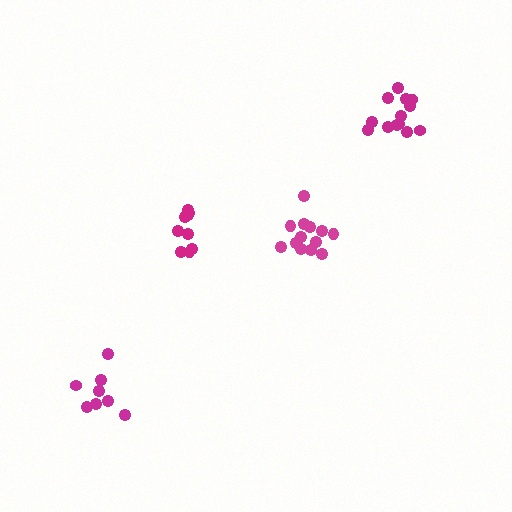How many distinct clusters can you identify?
There are 4 distinct clusters.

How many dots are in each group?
Group 1: 13 dots, Group 2: 8 dots, Group 3: 9 dots, Group 4: 14 dots (44 total).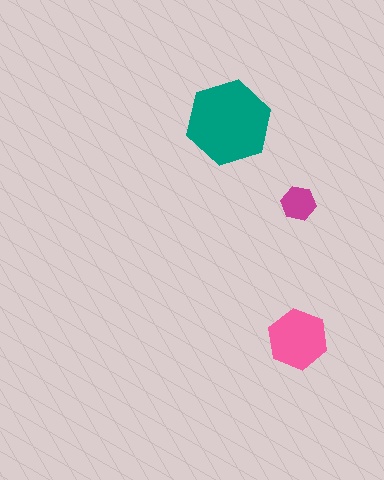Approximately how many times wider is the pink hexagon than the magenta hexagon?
About 2 times wider.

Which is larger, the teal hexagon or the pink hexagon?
The teal one.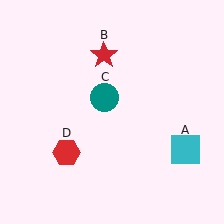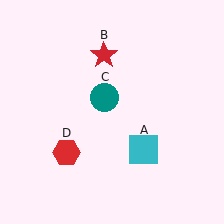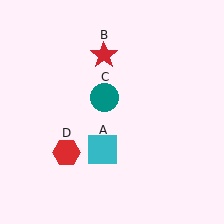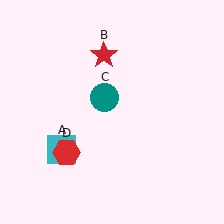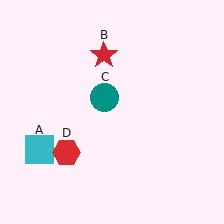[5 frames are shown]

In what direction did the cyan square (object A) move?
The cyan square (object A) moved left.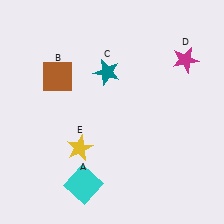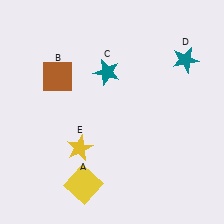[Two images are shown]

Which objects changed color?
A changed from cyan to yellow. D changed from magenta to teal.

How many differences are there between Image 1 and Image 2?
There are 2 differences between the two images.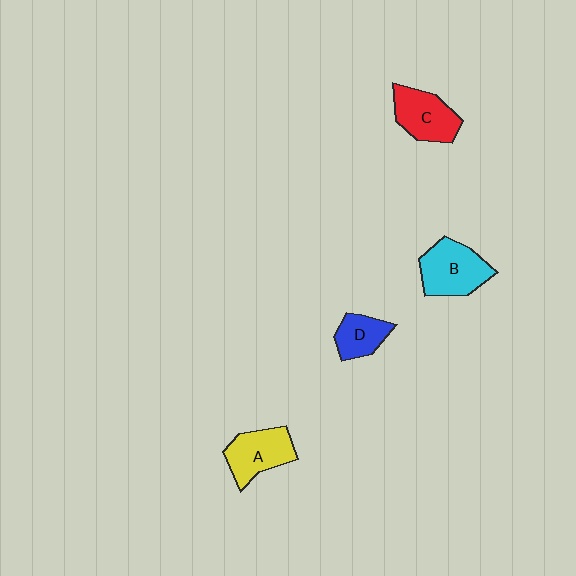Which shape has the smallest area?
Shape D (blue).